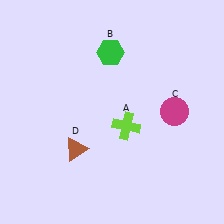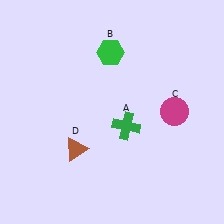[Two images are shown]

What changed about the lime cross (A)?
In Image 1, A is lime. In Image 2, it changed to green.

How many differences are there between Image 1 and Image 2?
There is 1 difference between the two images.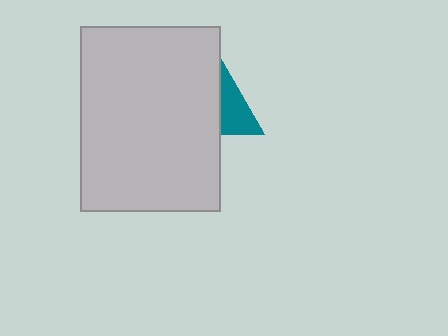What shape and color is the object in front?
The object in front is a light gray rectangle.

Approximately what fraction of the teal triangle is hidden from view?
Roughly 56% of the teal triangle is hidden behind the light gray rectangle.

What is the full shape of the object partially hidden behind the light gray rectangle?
The partially hidden object is a teal triangle.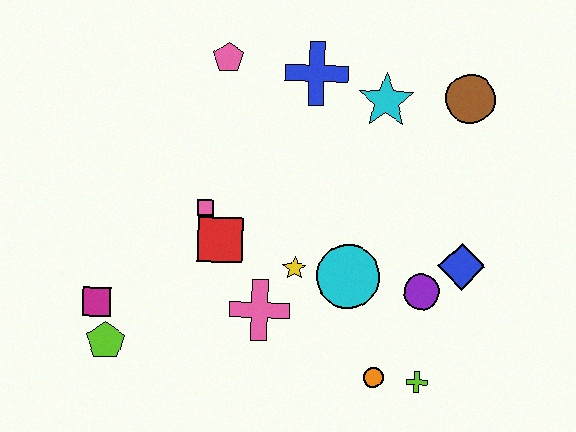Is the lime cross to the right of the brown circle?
No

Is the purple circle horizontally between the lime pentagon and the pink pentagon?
No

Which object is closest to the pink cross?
The yellow star is closest to the pink cross.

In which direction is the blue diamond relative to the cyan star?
The blue diamond is below the cyan star.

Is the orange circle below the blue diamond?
Yes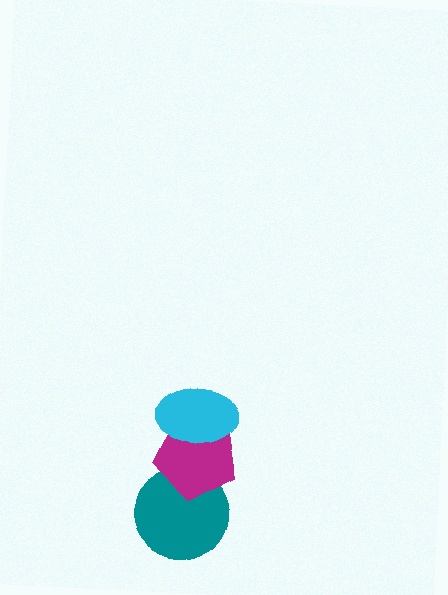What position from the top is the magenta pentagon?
The magenta pentagon is 2nd from the top.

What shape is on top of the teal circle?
The magenta pentagon is on top of the teal circle.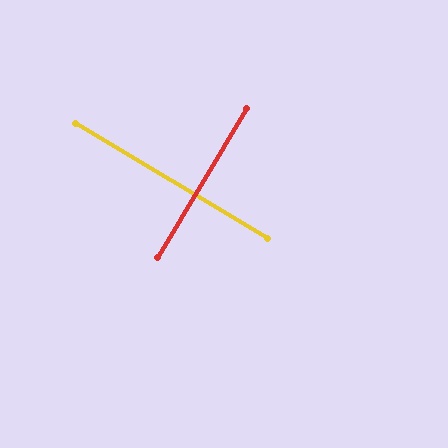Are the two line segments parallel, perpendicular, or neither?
Perpendicular — they meet at approximately 90°.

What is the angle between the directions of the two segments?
Approximately 90 degrees.